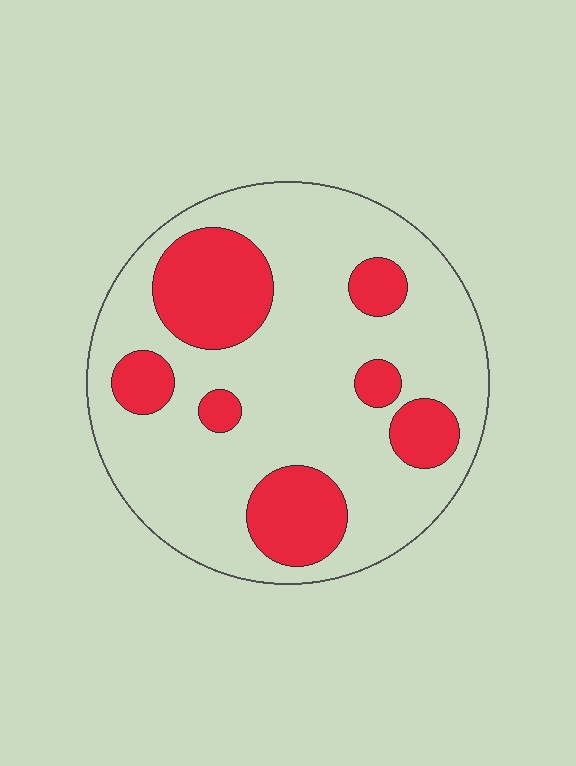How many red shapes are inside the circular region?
7.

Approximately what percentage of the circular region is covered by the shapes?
Approximately 25%.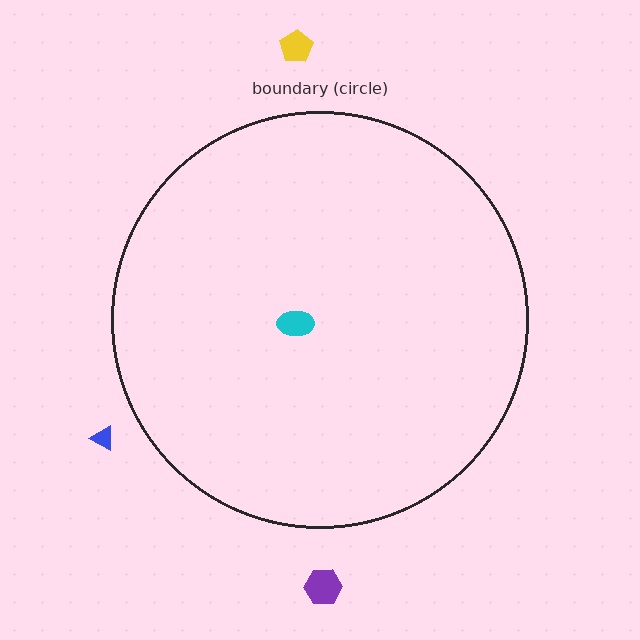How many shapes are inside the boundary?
1 inside, 3 outside.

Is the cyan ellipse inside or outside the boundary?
Inside.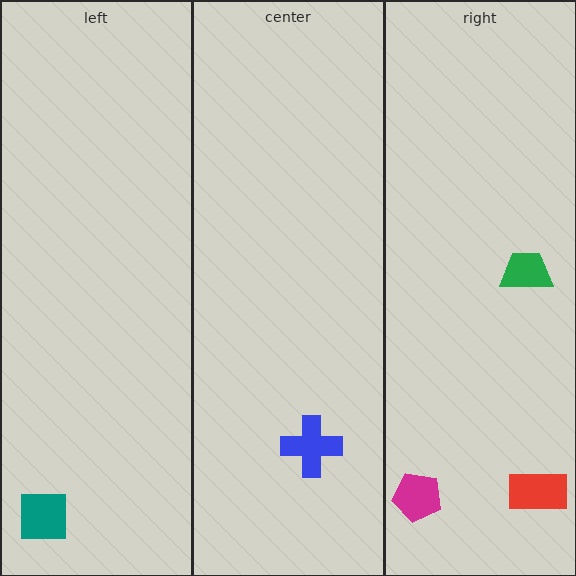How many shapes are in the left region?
1.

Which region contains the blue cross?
The center region.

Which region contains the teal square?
The left region.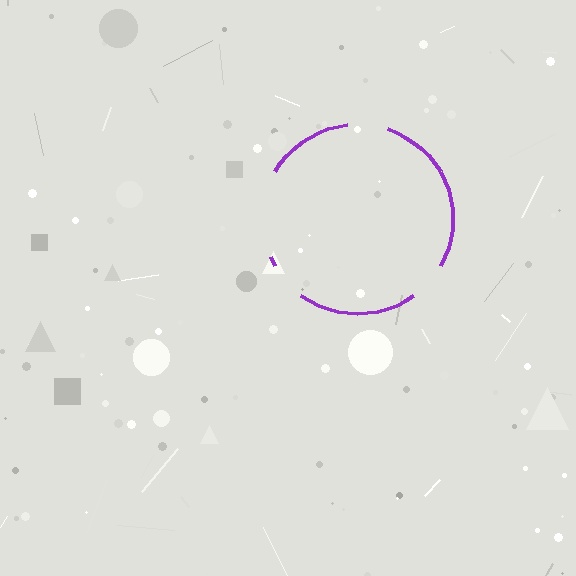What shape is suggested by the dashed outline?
The dashed outline suggests a circle.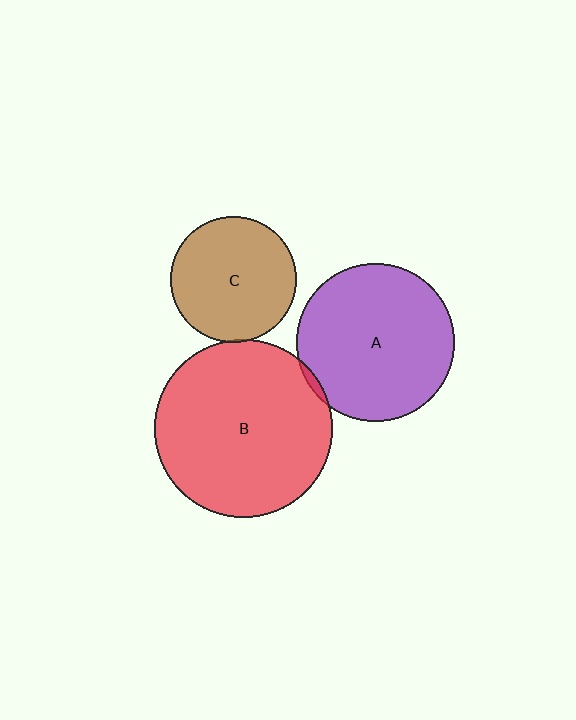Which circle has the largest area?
Circle B (red).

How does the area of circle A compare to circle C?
Approximately 1.6 times.